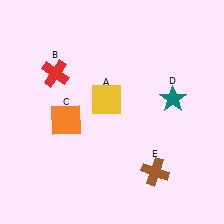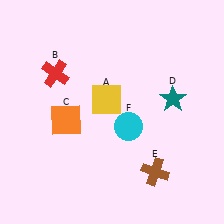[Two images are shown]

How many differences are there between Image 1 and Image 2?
There is 1 difference between the two images.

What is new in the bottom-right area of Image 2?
A cyan circle (F) was added in the bottom-right area of Image 2.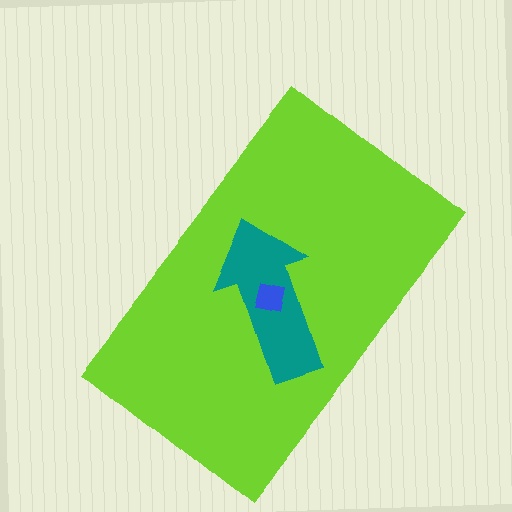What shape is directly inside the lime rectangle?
The teal arrow.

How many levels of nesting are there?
3.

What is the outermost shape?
The lime rectangle.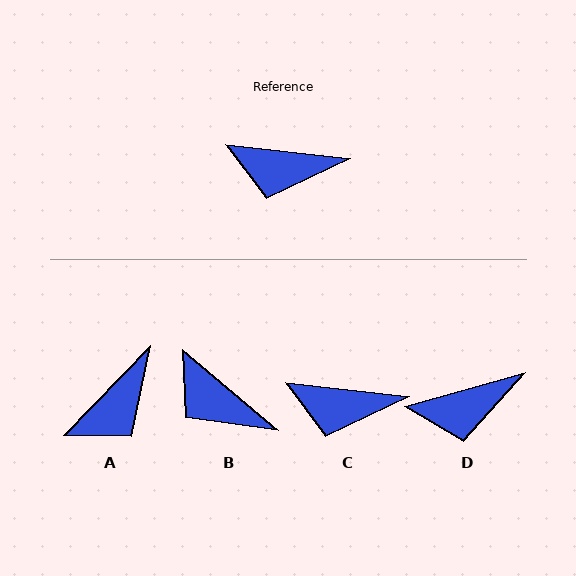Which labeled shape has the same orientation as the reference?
C.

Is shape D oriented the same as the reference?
No, it is off by about 22 degrees.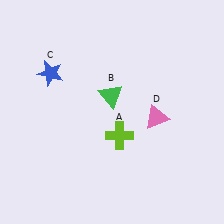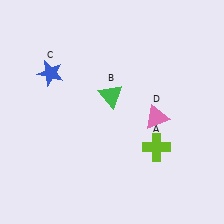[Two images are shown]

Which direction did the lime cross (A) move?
The lime cross (A) moved right.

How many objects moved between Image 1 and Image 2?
1 object moved between the two images.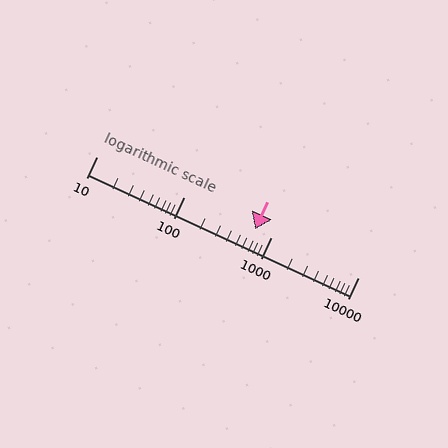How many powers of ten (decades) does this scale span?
The scale spans 3 decades, from 10 to 10000.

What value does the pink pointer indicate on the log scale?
The pointer indicates approximately 660.